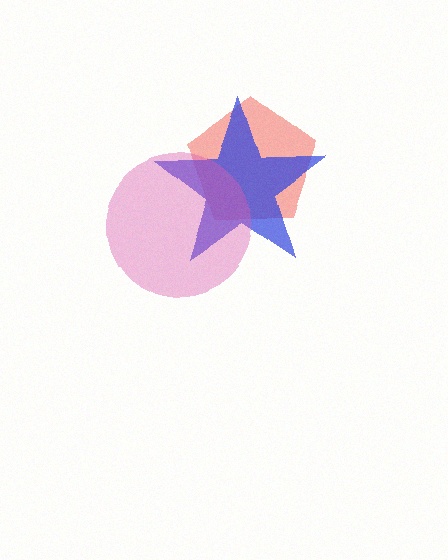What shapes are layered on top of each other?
The layered shapes are: a red pentagon, a blue star, a pink circle.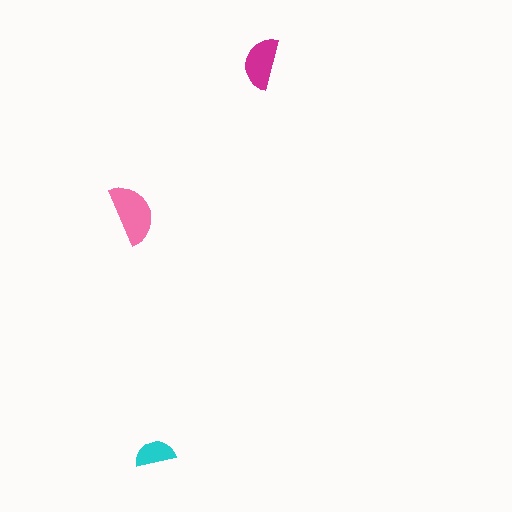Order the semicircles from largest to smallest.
the pink one, the magenta one, the cyan one.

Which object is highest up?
The magenta semicircle is topmost.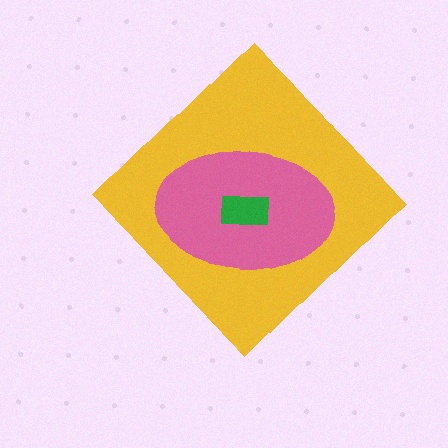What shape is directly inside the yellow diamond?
The pink ellipse.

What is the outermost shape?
The yellow diamond.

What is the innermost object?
The green rectangle.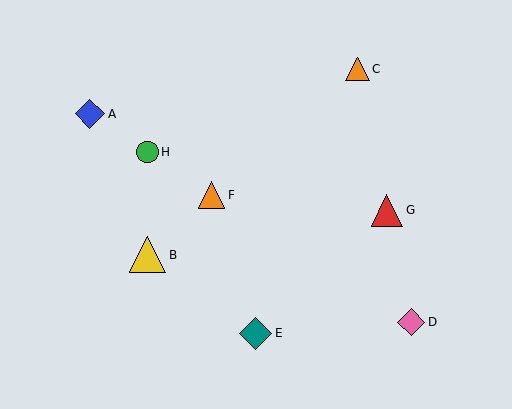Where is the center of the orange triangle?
The center of the orange triangle is at (212, 195).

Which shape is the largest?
The yellow triangle (labeled B) is the largest.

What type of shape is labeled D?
Shape D is a pink diamond.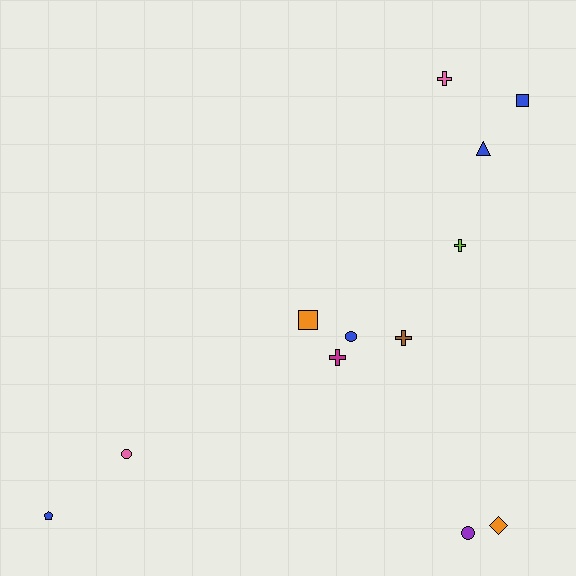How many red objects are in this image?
There are no red objects.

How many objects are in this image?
There are 12 objects.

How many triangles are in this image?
There is 1 triangle.